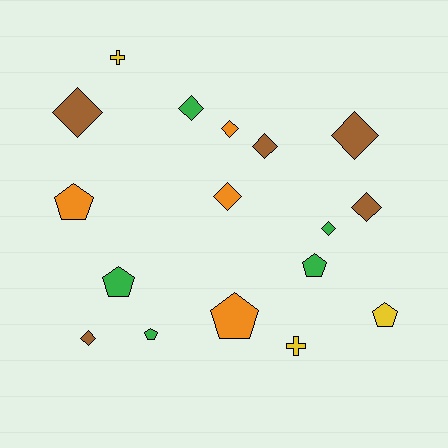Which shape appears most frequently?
Diamond, with 9 objects.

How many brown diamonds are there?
There are 5 brown diamonds.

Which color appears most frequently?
Brown, with 5 objects.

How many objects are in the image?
There are 17 objects.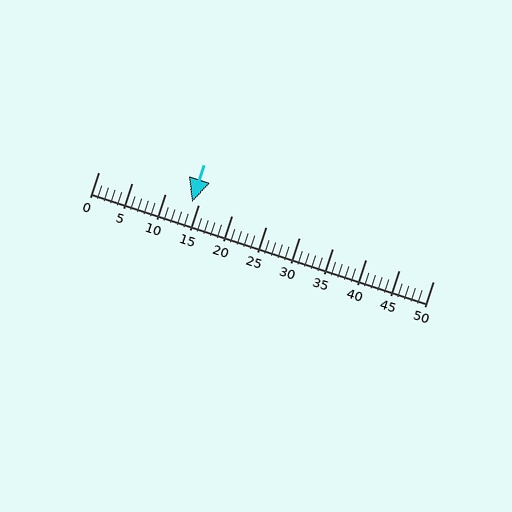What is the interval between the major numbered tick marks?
The major tick marks are spaced 5 units apart.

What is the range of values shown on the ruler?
The ruler shows values from 0 to 50.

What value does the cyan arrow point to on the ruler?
The cyan arrow points to approximately 14.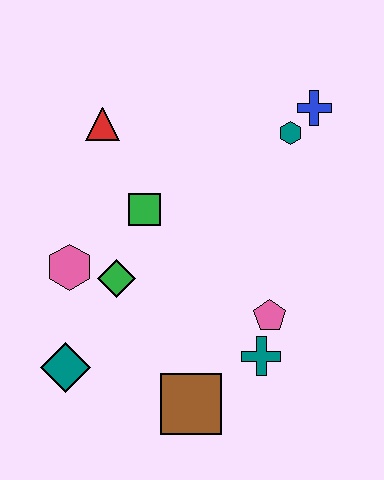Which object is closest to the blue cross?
The teal hexagon is closest to the blue cross.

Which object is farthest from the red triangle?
The brown square is farthest from the red triangle.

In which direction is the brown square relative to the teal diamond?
The brown square is to the right of the teal diamond.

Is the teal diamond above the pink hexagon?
No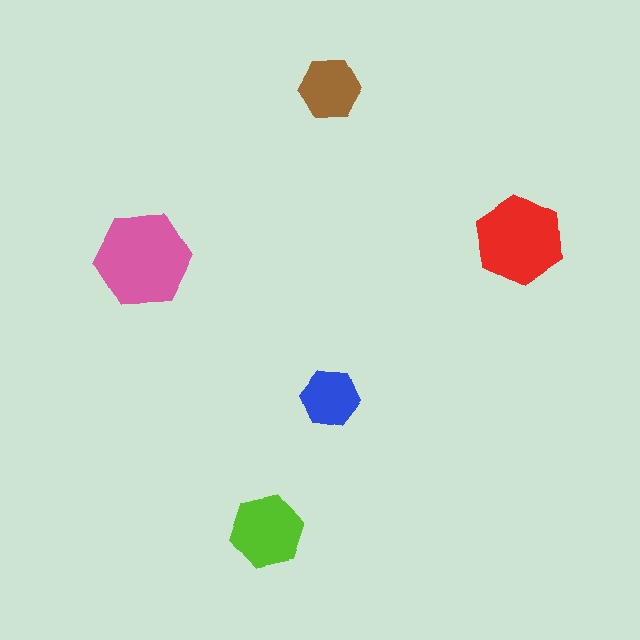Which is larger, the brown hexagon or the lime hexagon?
The lime one.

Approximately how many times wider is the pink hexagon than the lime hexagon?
About 1.5 times wider.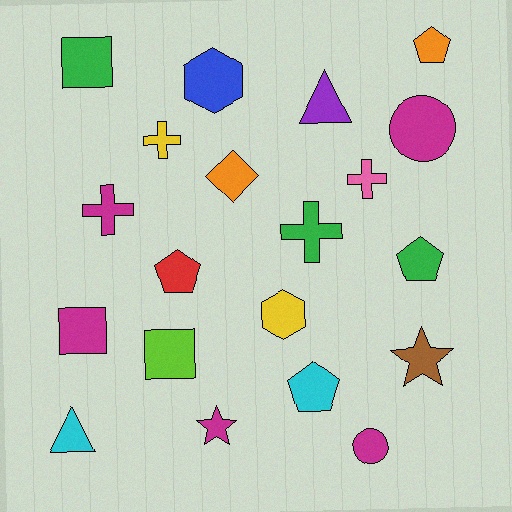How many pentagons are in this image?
There are 4 pentagons.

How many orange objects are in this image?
There are 2 orange objects.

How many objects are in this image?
There are 20 objects.